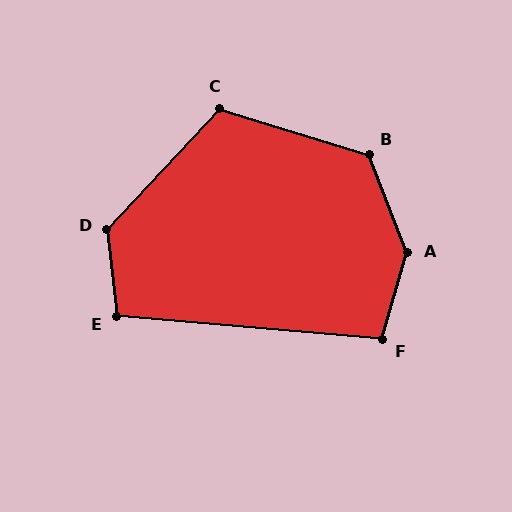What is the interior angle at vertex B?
Approximately 129 degrees (obtuse).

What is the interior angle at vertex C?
Approximately 116 degrees (obtuse).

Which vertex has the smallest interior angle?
F, at approximately 101 degrees.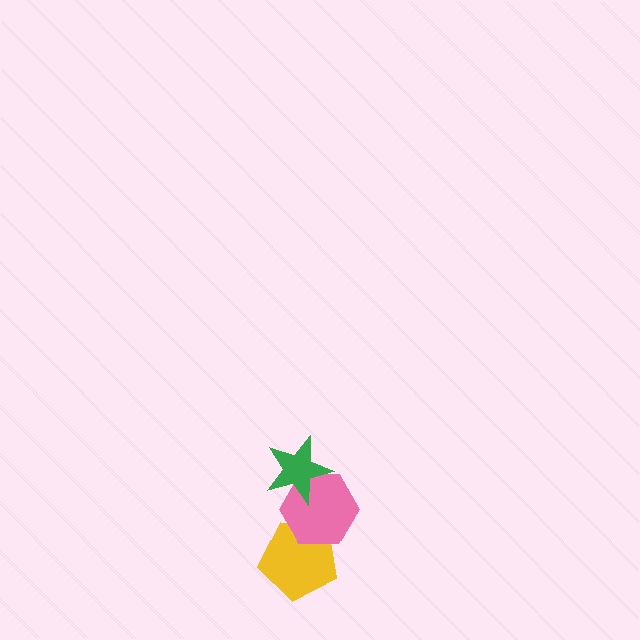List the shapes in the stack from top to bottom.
From top to bottom: the green star, the pink hexagon, the yellow pentagon.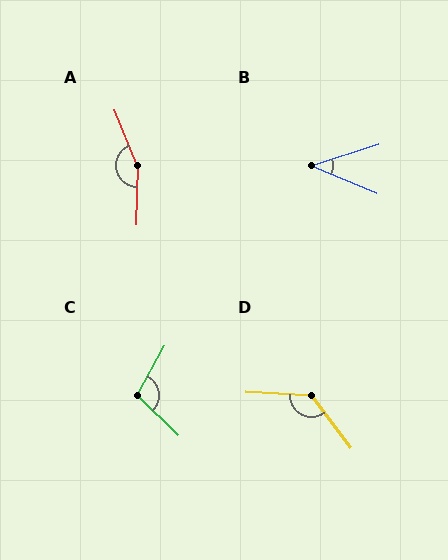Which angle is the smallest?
B, at approximately 40 degrees.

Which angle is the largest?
A, at approximately 157 degrees.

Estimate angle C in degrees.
Approximately 105 degrees.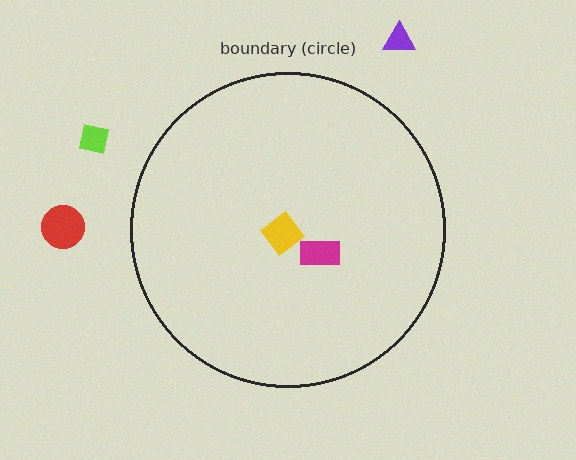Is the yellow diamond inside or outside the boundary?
Inside.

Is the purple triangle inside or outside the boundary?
Outside.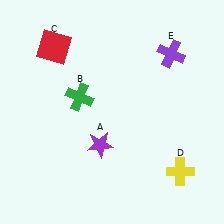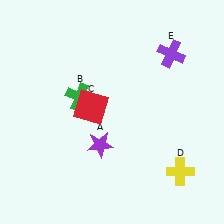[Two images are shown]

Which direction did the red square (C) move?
The red square (C) moved down.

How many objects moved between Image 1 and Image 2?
1 object moved between the two images.